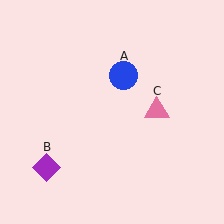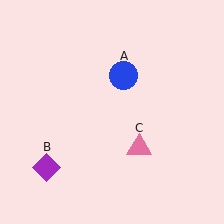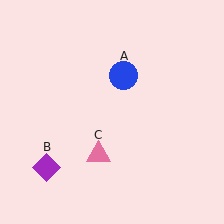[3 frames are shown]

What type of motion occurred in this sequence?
The pink triangle (object C) rotated clockwise around the center of the scene.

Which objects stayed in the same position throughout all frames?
Blue circle (object A) and purple diamond (object B) remained stationary.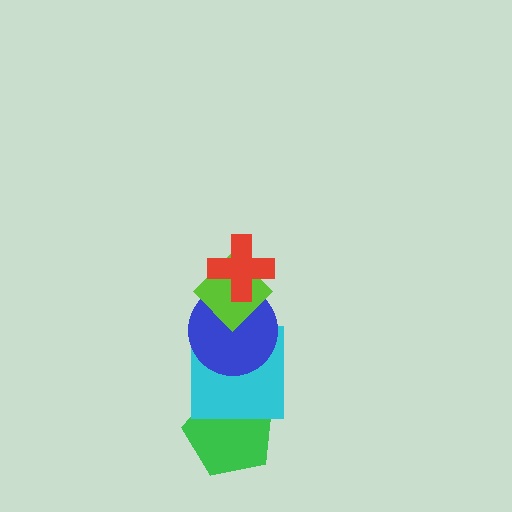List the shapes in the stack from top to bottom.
From top to bottom: the red cross, the lime diamond, the blue circle, the cyan square, the green pentagon.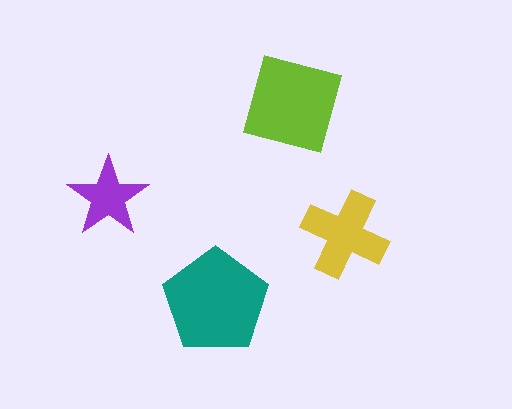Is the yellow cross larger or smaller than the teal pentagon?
Smaller.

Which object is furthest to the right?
The yellow cross is rightmost.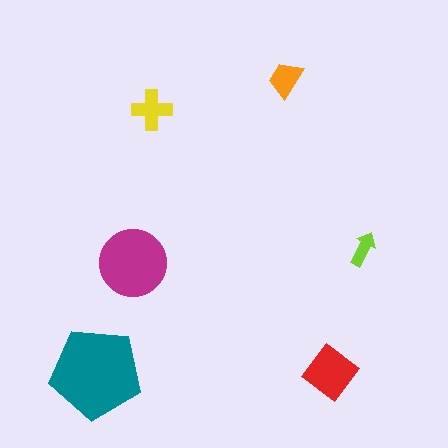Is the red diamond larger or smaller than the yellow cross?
Larger.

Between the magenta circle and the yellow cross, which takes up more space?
The magenta circle.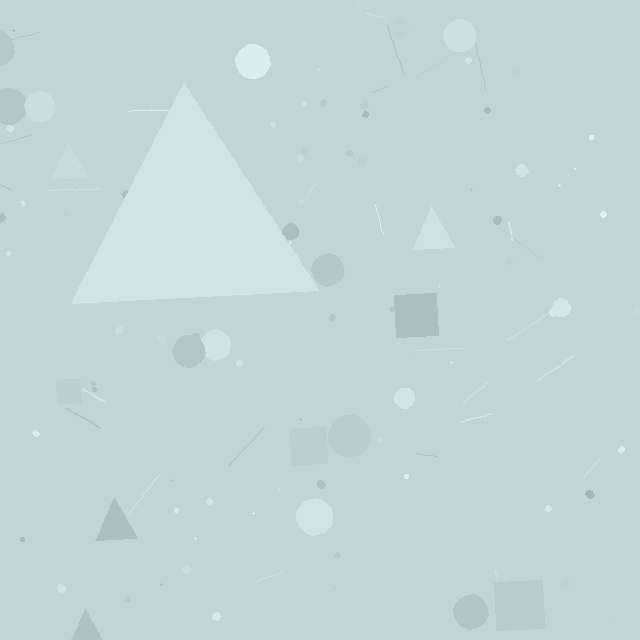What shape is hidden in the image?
A triangle is hidden in the image.